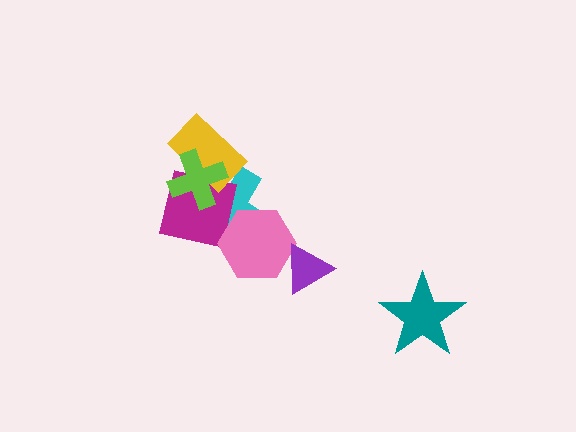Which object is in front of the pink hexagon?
The purple triangle is in front of the pink hexagon.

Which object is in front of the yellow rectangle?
The lime cross is in front of the yellow rectangle.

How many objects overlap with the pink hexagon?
2 objects overlap with the pink hexagon.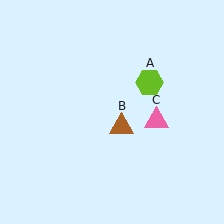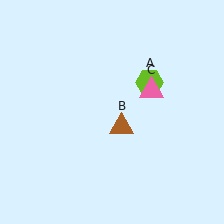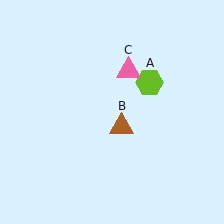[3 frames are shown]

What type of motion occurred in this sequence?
The pink triangle (object C) rotated counterclockwise around the center of the scene.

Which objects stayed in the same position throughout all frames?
Lime hexagon (object A) and brown triangle (object B) remained stationary.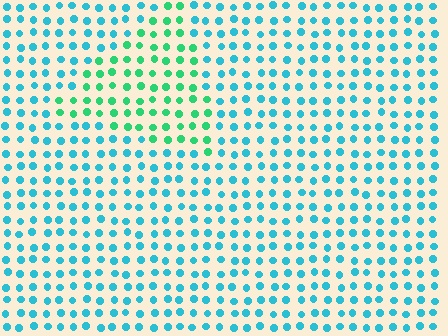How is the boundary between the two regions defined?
The boundary is defined purely by a slight shift in hue (about 42 degrees). Spacing, size, and orientation are identical on both sides.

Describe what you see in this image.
The image is filled with small cyan elements in a uniform arrangement. A triangle-shaped region is visible where the elements are tinted to a slightly different hue, forming a subtle color boundary.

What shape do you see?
I see a triangle.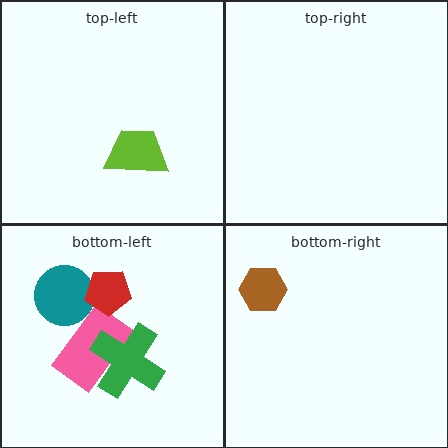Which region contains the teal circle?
The bottom-left region.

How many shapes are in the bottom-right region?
1.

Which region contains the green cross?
The bottom-left region.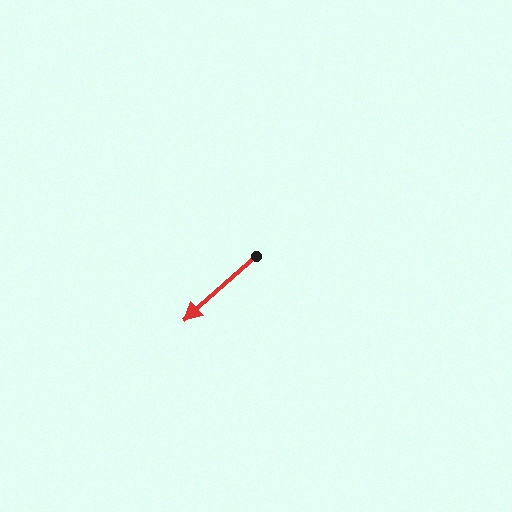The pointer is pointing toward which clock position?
Roughly 8 o'clock.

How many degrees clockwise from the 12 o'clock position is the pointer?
Approximately 228 degrees.